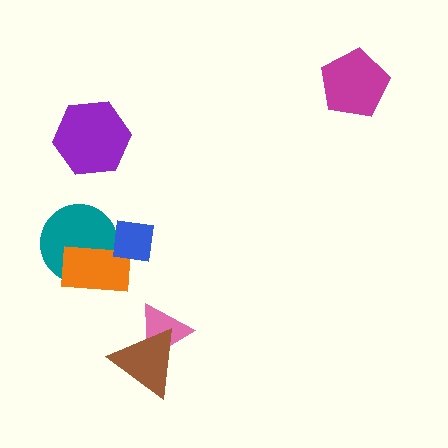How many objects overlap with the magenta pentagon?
0 objects overlap with the magenta pentagon.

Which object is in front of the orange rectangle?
The blue square is in front of the orange rectangle.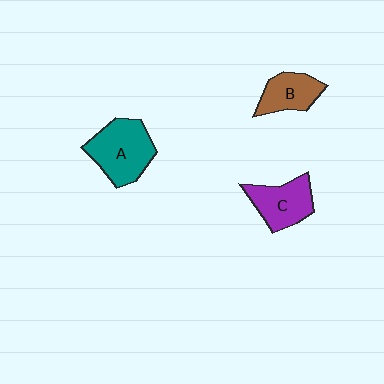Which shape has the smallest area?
Shape B (brown).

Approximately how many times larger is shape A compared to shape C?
Approximately 1.3 times.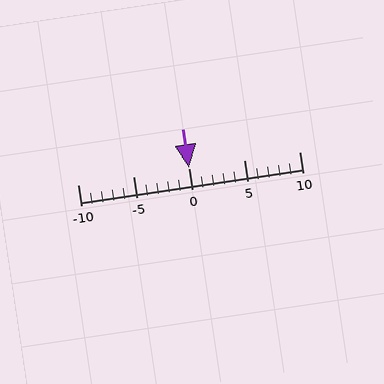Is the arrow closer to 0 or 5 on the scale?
The arrow is closer to 0.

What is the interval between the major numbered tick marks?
The major tick marks are spaced 5 units apart.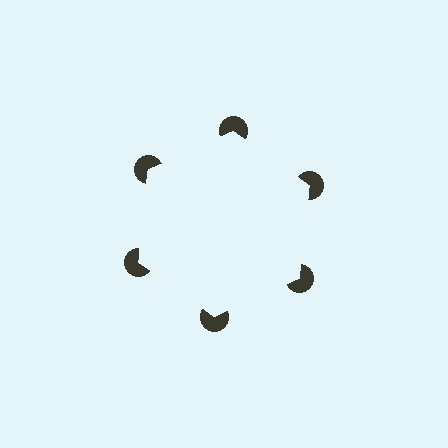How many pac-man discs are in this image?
There are 6 — one at each vertex of the illusory hexagon.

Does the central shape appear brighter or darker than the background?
It typically appears slightly brighter than the background, even though no actual brightness change is drawn.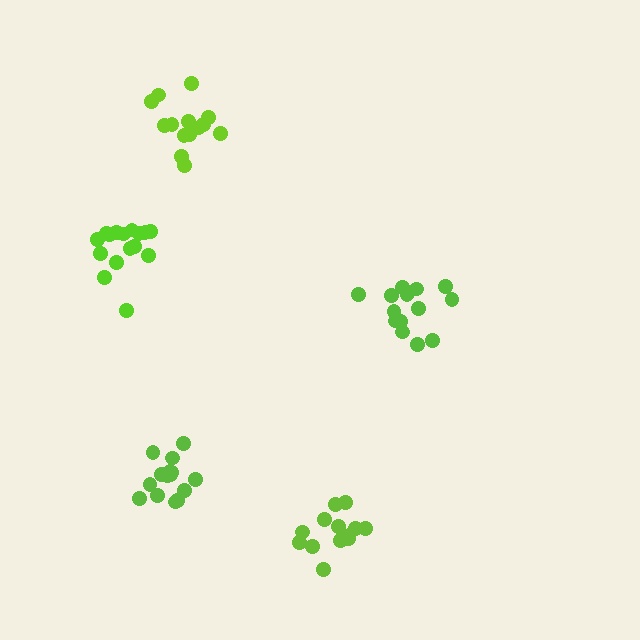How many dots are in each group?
Group 1: 15 dots, Group 2: 14 dots, Group 3: 15 dots, Group 4: 16 dots, Group 5: 14 dots (74 total).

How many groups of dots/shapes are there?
There are 5 groups.